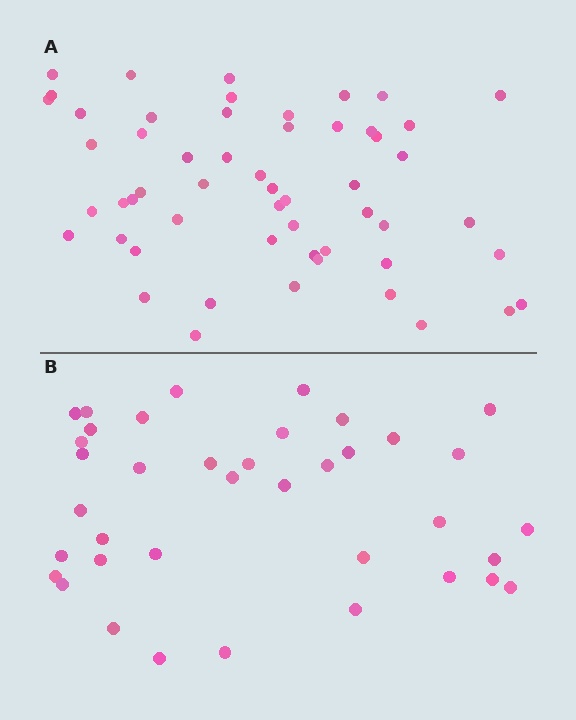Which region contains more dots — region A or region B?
Region A (the top region) has more dots.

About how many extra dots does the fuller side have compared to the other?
Region A has approximately 15 more dots than region B.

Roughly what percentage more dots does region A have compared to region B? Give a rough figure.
About 45% more.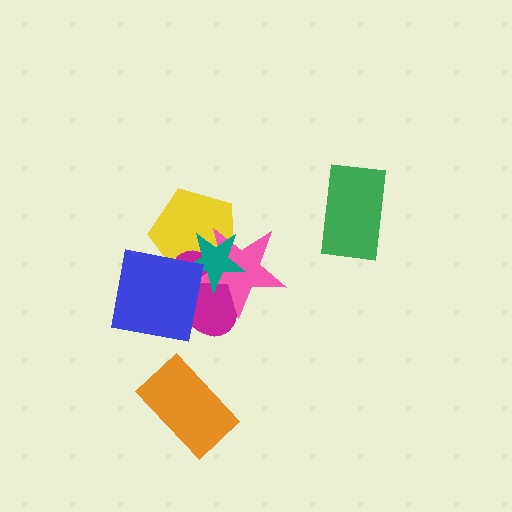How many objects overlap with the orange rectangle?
0 objects overlap with the orange rectangle.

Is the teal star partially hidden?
No, no other shape covers it.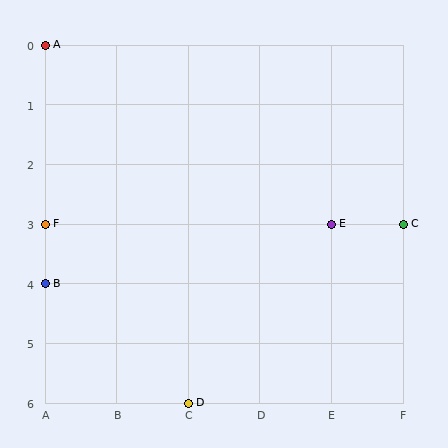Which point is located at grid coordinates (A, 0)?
Point A is at (A, 0).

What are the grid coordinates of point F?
Point F is at grid coordinates (A, 3).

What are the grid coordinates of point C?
Point C is at grid coordinates (F, 3).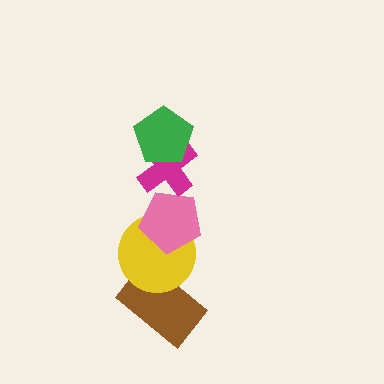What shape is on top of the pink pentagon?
The magenta cross is on top of the pink pentagon.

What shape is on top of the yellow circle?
The pink pentagon is on top of the yellow circle.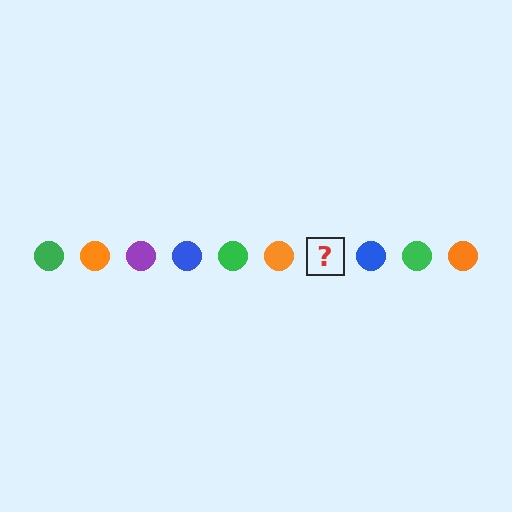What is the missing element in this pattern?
The missing element is a purple circle.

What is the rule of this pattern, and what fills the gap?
The rule is that the pattern cycles through green, orange, purple, blue circles. The gap should be filled with a purple circle.